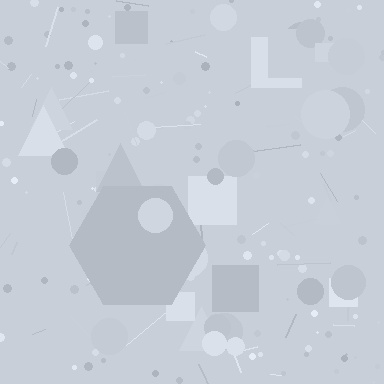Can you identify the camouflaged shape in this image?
The camouflaged shape is a hexagon.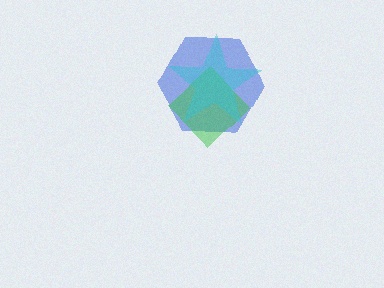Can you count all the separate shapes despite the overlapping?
Yes, there are 3 separate shapes.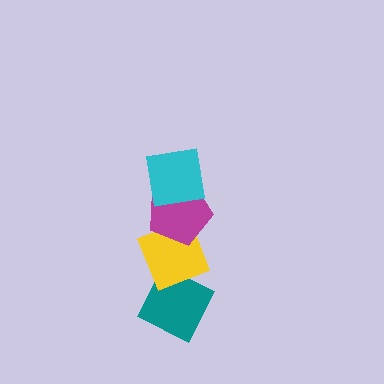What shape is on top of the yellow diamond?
The magenta pentagon is on top of the yellow diamond.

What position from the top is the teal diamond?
The teal diamond is 4th from the top.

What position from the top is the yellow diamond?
The yellow diamond is 3rd from the top.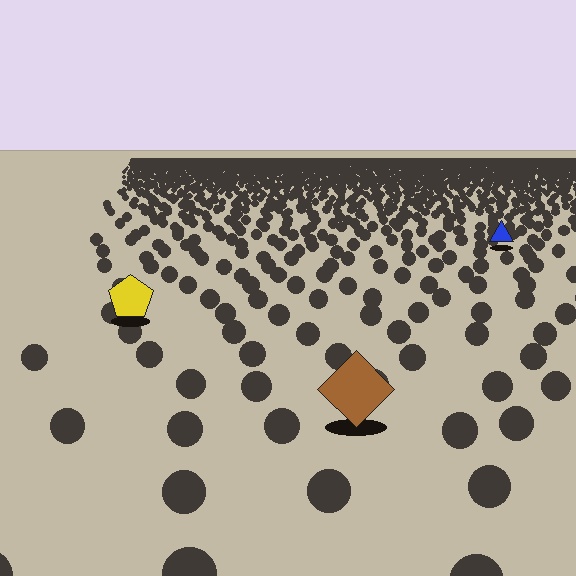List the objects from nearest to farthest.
From nearest to farthest: the brown diamond, the yellow pentagon, the blue triangle.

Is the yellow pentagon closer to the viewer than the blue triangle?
Yes. The yellow pentagon is closer — you can tell from the texture gradient: the ground texture is coarser near it.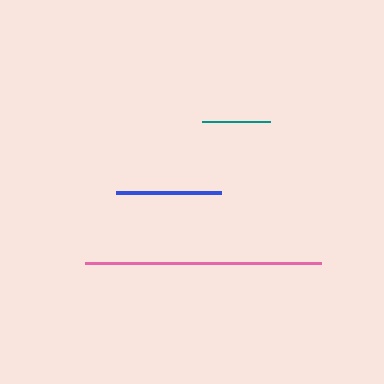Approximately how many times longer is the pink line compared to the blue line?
The pink line is approximately 2.3 times the length of the blue line.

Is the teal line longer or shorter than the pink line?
The pink line is longer than the teal line.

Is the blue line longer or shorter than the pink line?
The pink line is longer than the blue line.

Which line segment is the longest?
The pink line is the longest at approximately 237 pixels.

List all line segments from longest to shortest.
From longest to shortest: pink, blue, teal.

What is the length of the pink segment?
The pink segment is approximately 237 pixels long.